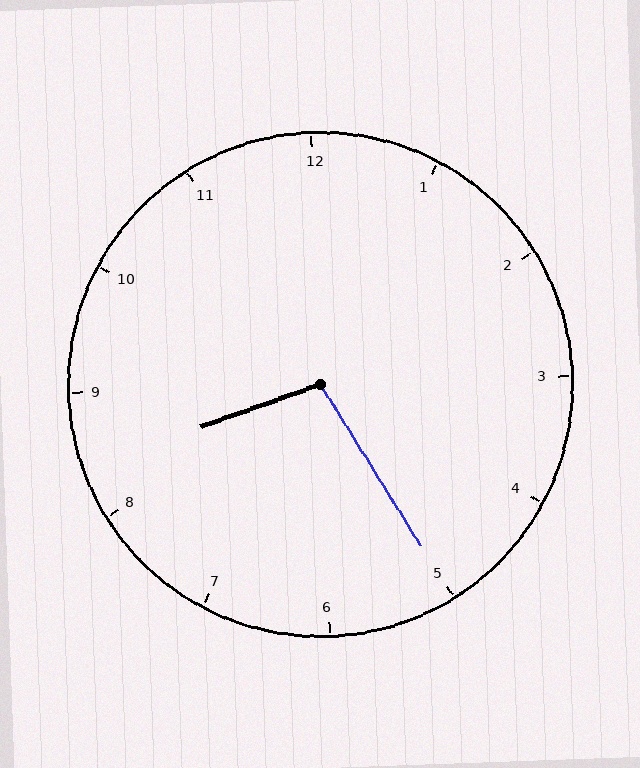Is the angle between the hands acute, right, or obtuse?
It is obtuse.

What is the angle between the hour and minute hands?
Approximately 102 degrees.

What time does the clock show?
8:25.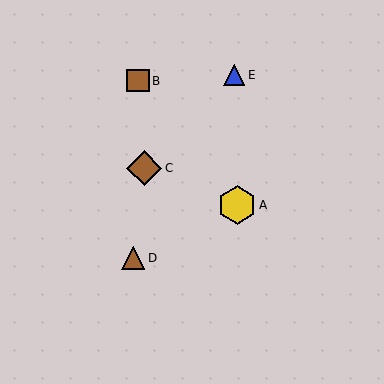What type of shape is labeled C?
Shape C is a brown diamond.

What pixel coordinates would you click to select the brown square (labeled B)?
Click at (138, 81) to select the brown square B.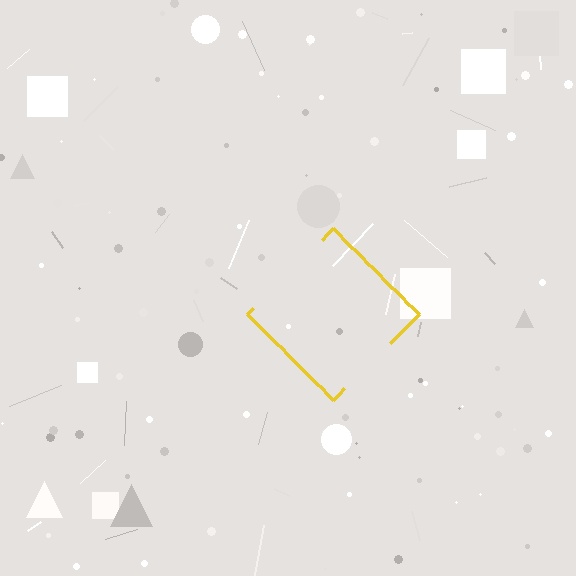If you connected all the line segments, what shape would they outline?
They would outline a diamond.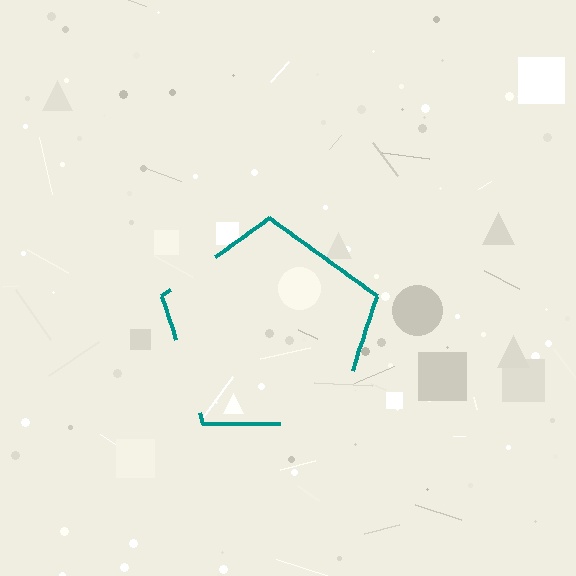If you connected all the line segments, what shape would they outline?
They would outline a pentagon.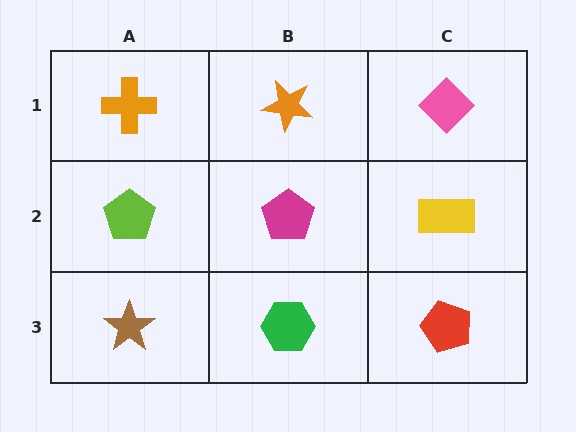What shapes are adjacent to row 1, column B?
A magenta pentagon (row 2, column B), an orange cross (row 1, column A), a pink diamond (row 1, column C).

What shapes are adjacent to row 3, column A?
A lime pentagon (row 2, column A), a green hexagon (row 3, column B).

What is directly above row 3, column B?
A magenta pentagon.